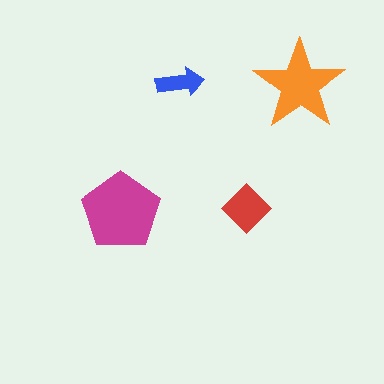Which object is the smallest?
The blue arrow.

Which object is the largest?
The magenta pentagon.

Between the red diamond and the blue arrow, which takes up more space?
The red diamond.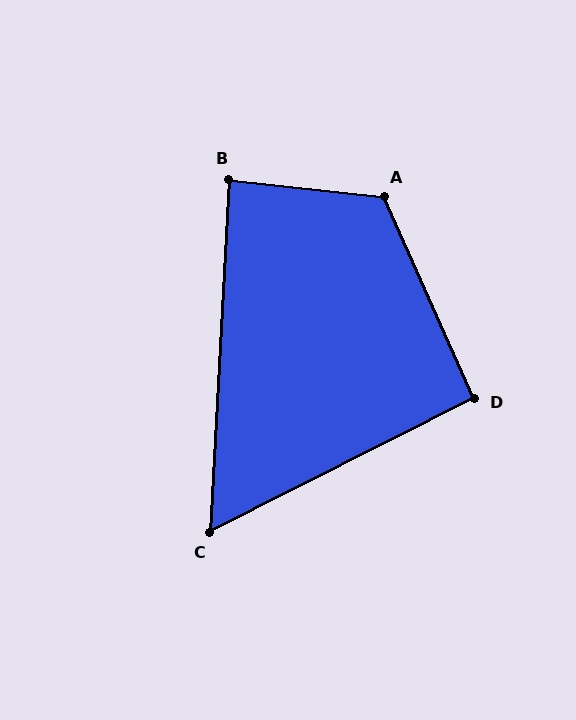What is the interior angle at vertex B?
Approximately 87 degrees (approximately right).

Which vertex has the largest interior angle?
A, at approximately 120 degrees.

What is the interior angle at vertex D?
Approximately 93 degrees (approximately right).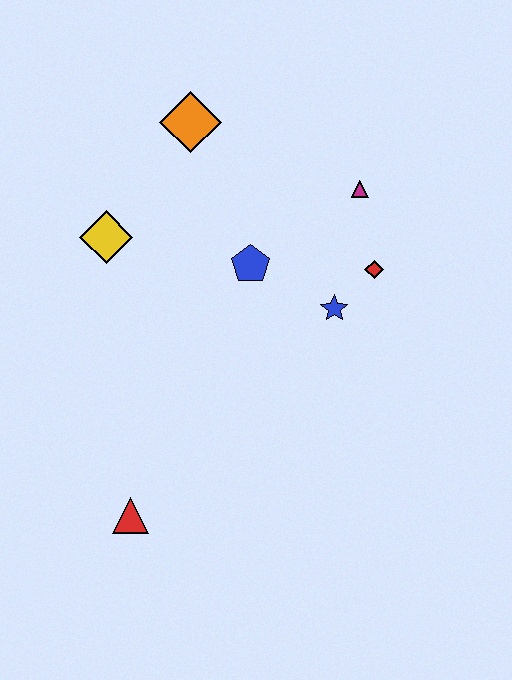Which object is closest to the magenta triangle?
The red diamond is closest to the magenta triangle.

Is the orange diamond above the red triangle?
Yes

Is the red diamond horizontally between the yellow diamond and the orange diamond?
No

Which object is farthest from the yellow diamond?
The red triangle is farthest from the yellow diamond.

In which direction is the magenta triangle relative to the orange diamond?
The magenta triangle is to the right of the orange diamond.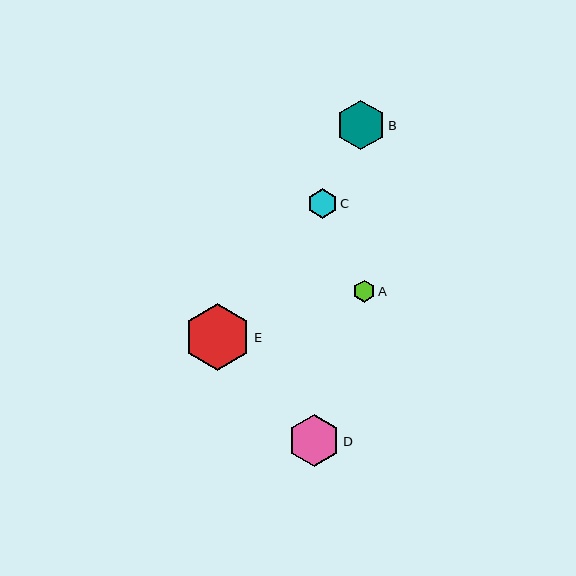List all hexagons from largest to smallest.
From largest to smallest: E, D, B, C, A.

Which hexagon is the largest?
Hexagon E is the largest with a size of approximately 68 pixels.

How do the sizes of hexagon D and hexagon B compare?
Hexagon D and hexagon B are approximately the same size.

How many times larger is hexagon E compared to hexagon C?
Hexagon E is approximately 2.3 times the size of hexagon C.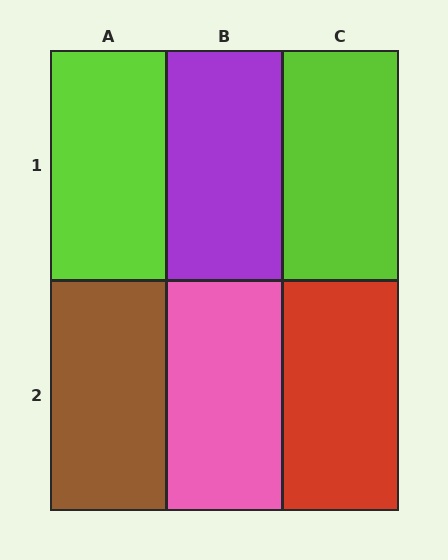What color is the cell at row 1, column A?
Lime.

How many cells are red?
1 cell is red.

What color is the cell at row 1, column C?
Lime.